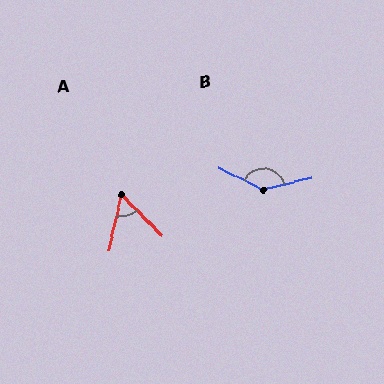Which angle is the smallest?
A, at approximately 58 degrees.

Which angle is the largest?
B, at approximately 139 degrees.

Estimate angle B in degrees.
Approximately 139 degrees.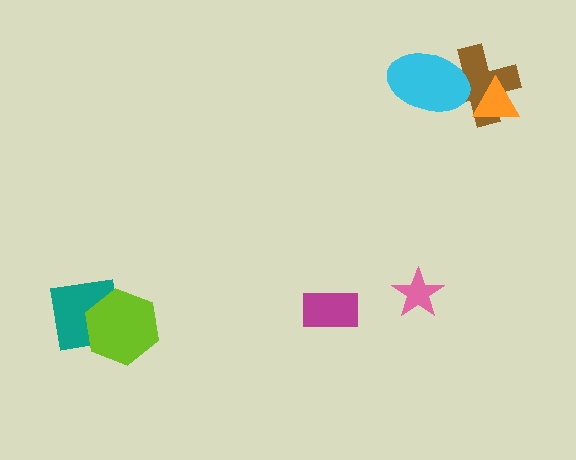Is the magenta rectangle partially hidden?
No, no other shape covers it.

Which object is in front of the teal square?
The lime hexagon is in front of the teal square.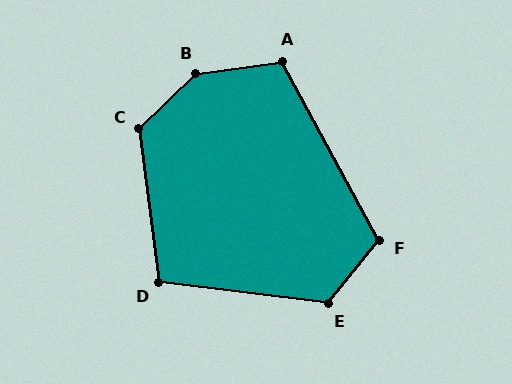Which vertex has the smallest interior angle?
D, at approximately 104 degrees.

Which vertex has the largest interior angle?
B, at approximately 144 degrees.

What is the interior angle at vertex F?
Approximately 112 degrees (obtuse).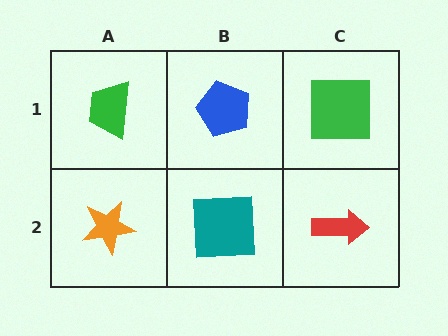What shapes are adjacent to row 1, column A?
An orange star (row 2, column A), a blue pentagon (row 1, column B).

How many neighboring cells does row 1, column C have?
2.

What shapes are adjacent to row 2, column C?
A green square (row 1, column C), a teal square (row 2, column B).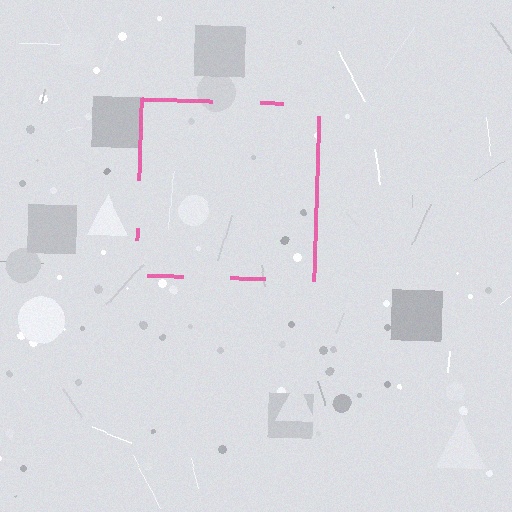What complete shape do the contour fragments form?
The contour fragments form a square.